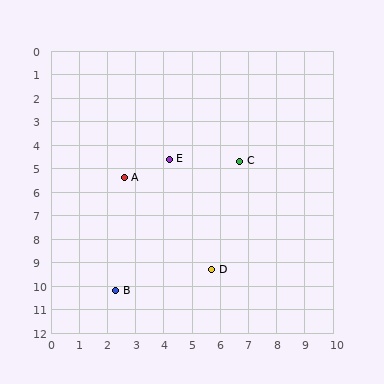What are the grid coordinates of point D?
Point D is at approximately (5.7, 9.3).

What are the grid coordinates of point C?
Point C is at approximately (6.7, 4.7).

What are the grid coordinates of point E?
Point E is at approximately (4.2, 4.6).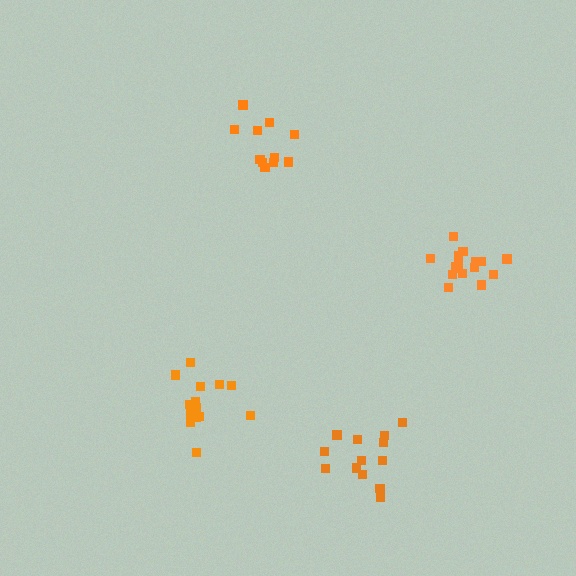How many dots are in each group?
Group 1: 14 dots, Group 2: 11 dots, Group 3: 16 dots, Group 4: 13 dots (54 total).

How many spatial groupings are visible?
There are 4 spatial groupings.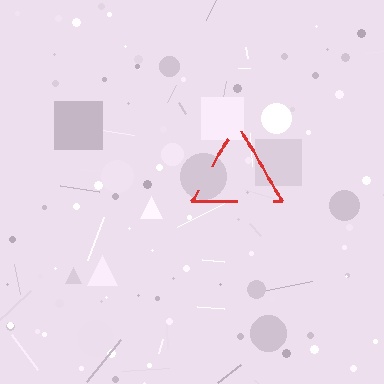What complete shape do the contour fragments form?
The contour fragments form a triangle.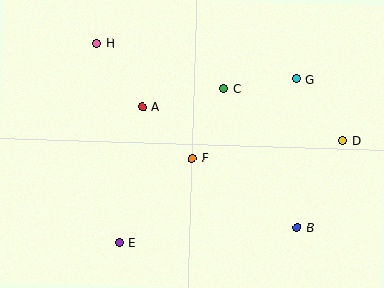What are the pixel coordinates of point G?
Point G is at (296, 79).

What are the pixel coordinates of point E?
Point E is at (119, 243).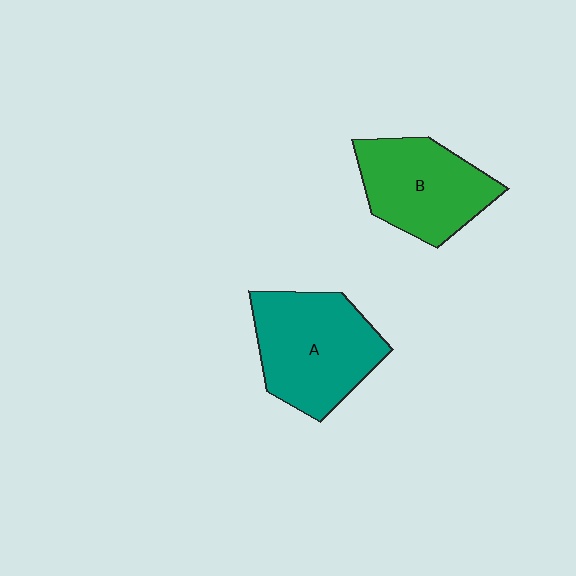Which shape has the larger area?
Shape A (teal).